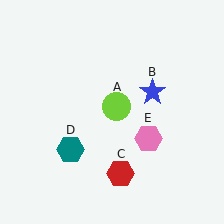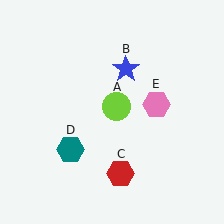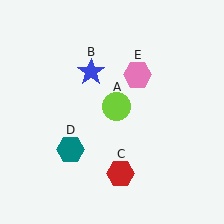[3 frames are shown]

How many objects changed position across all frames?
2 objects changed position: blue star (object B), pink hexagon (object E).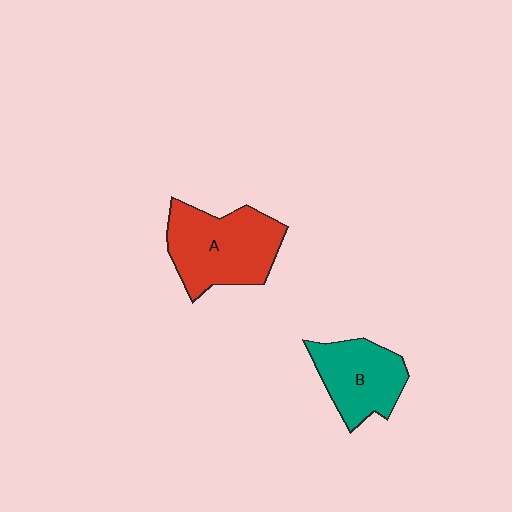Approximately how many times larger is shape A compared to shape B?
Approximately 1.4 times.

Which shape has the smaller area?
Shape B (teal).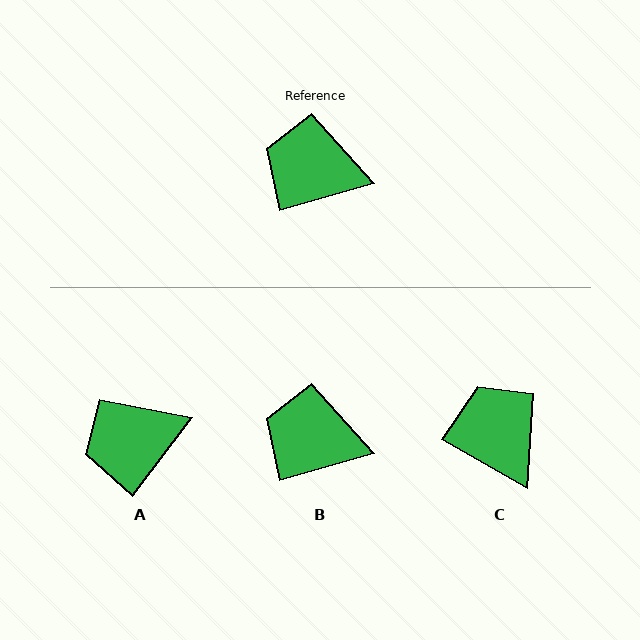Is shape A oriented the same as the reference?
No, it is off by about 37 degrees.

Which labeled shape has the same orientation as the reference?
B.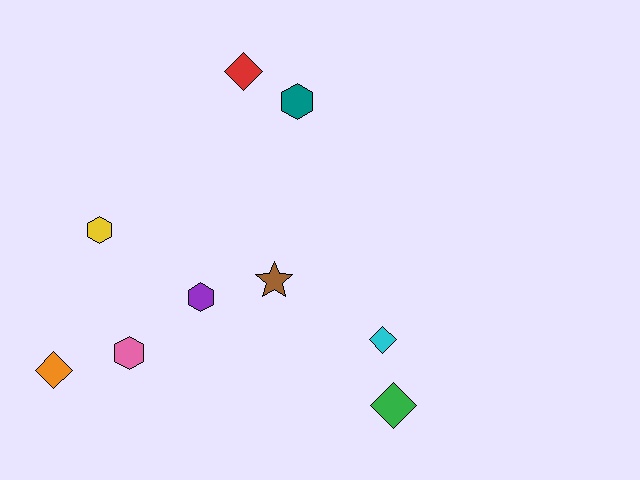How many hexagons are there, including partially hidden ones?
There are 4 hexagons.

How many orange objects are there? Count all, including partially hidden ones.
There is 1 orange object.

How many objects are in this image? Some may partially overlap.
There are 9 objects.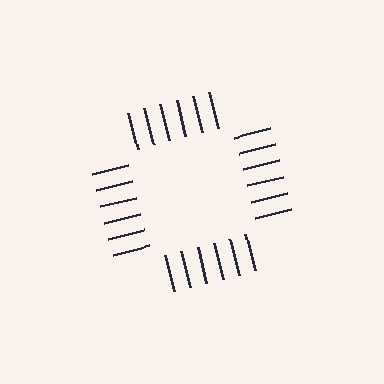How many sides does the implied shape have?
4 sides — the line-ends trace a square.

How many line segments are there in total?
24 — 6 along each of the 4 edges.